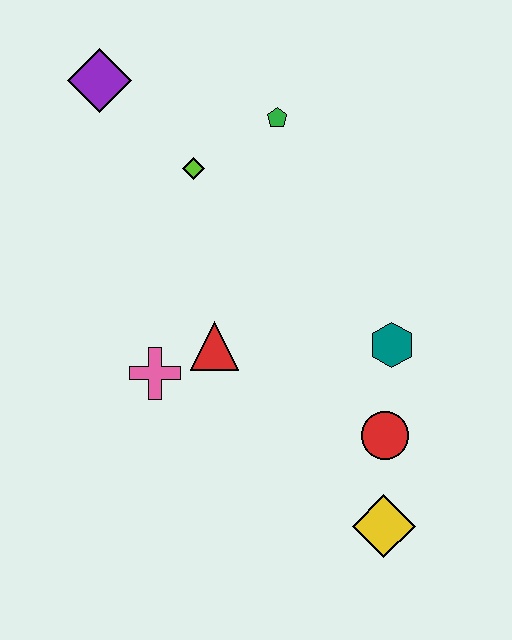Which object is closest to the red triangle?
The pink cross is closest to the red triangle.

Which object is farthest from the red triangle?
The purple diamond is farthest from the red triangle.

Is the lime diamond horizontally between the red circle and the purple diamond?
Yes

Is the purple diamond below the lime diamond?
No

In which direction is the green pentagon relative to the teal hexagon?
The green pentagon is above the teal hexagon.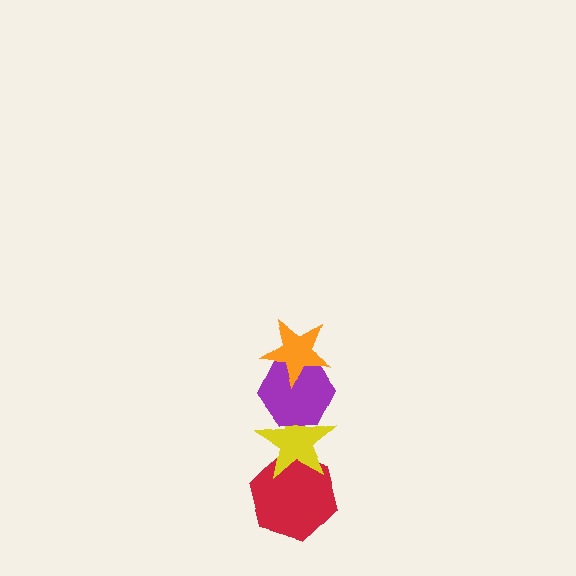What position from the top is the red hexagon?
The red hexagon is 4th from the top.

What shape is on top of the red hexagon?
The yellow star is on top of the red hexagon.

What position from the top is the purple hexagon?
The purple hexagon is 2nd from the top.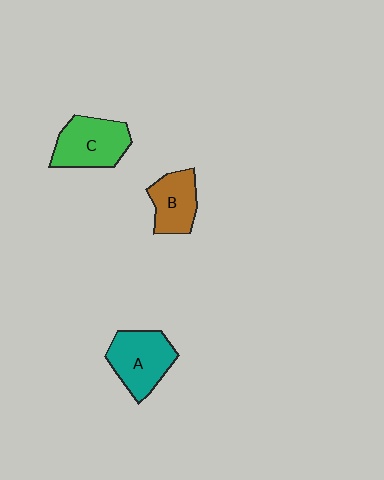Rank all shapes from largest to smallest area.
From largest to smallest: A (teal), C (green), B (brown).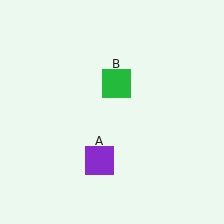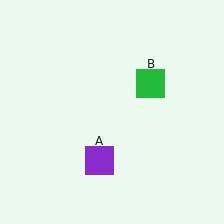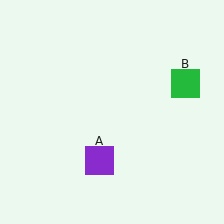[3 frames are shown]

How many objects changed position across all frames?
1 object changed position: green square (object B).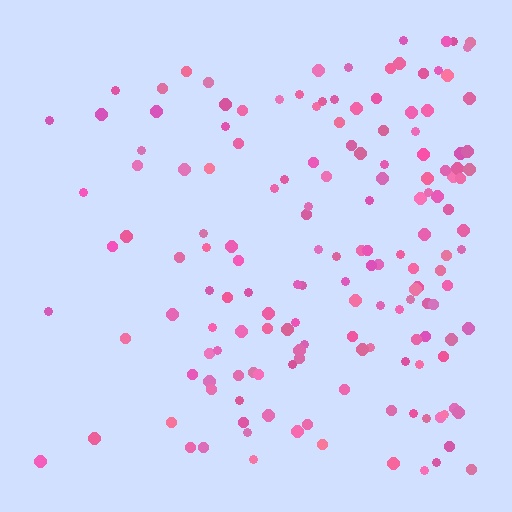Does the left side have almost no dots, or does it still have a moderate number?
Still a moderate number, just noticeably fewer than the right.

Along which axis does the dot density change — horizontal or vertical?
Horizontal.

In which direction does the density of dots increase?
From left to right, with the right side densest.